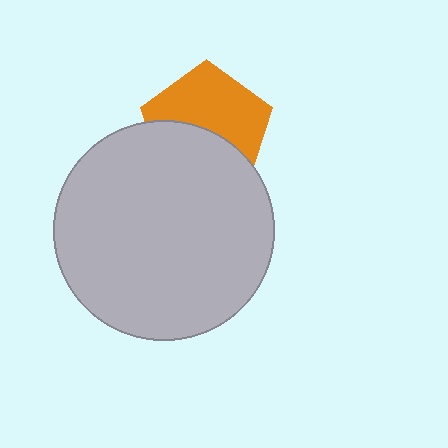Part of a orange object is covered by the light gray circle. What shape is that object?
It is a pentagon.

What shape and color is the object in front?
The object in front is a light gray circle.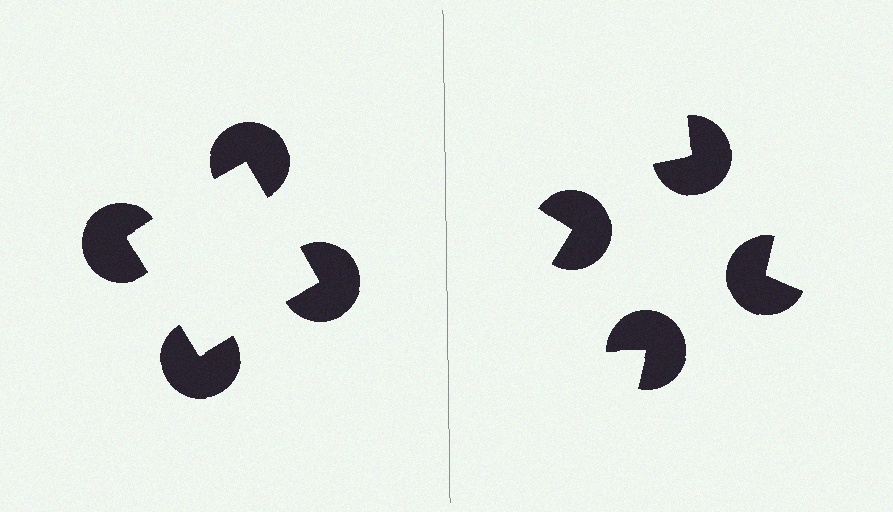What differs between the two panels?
The pac-man discs are positioned identically on both sides; only the wedge orientations differ. On the left they align to a square; on the right they are misaligned.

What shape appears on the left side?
An illusory square.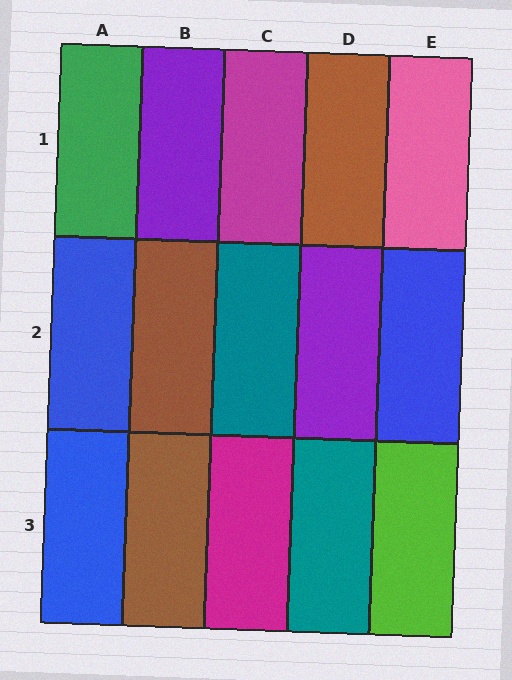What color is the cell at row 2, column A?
Blue.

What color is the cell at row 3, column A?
Blue.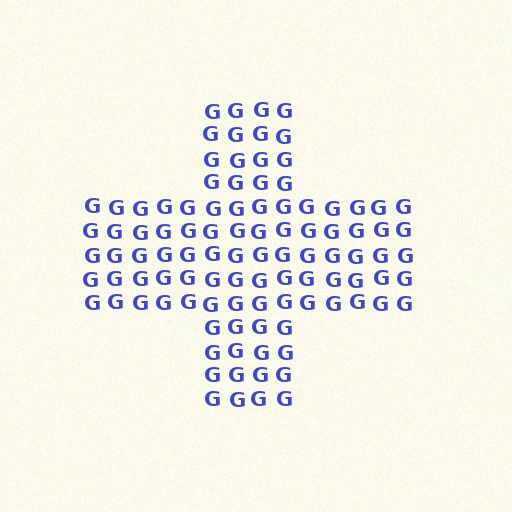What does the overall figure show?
The overall figure shows a cross.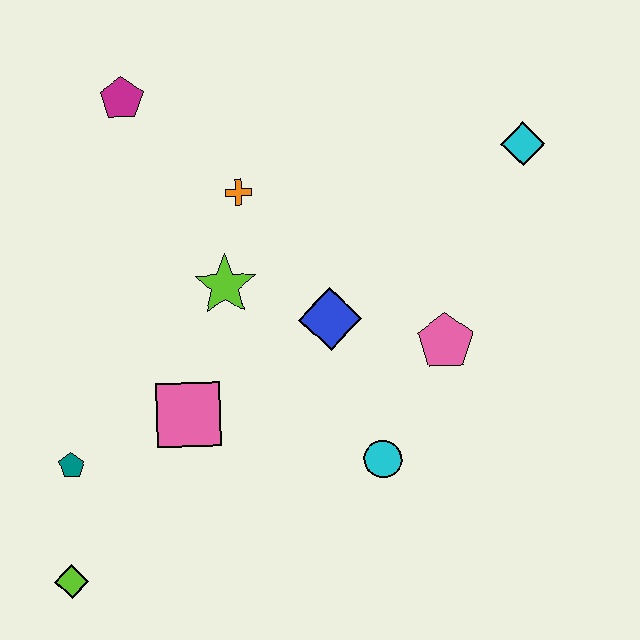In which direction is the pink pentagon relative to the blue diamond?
The pink pentagon is to the right of the blue diamond.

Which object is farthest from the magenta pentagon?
The lime diamond is farthest from the magenta pentagon.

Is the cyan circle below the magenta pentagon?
Yes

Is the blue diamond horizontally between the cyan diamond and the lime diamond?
Yes